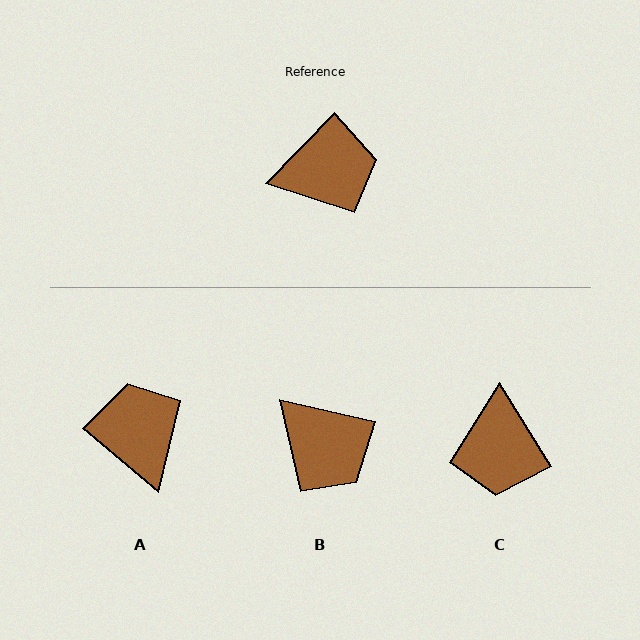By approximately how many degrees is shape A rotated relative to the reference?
Approximately 94 degrees counter-clockwise.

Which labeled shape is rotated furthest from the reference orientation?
C, about 104 degrees away.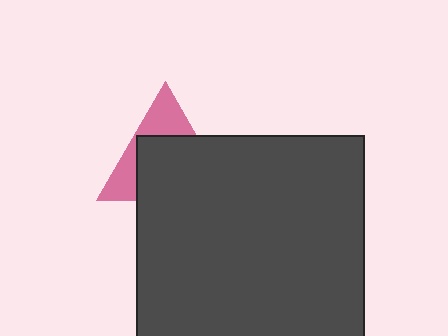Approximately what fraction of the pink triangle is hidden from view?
Roughly 63% of the pink triangle is hidden behind the dark gray square.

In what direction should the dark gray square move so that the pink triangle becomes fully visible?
The dark gray square should move down. That is the shortest direction to clear the overlap and leave the pink triangle fully visible.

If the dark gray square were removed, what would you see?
You would see the complete pink triangle.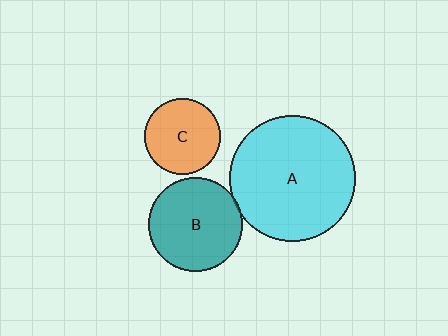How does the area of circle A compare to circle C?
Approximately 2.7 times.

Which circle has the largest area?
Circle A (cyan).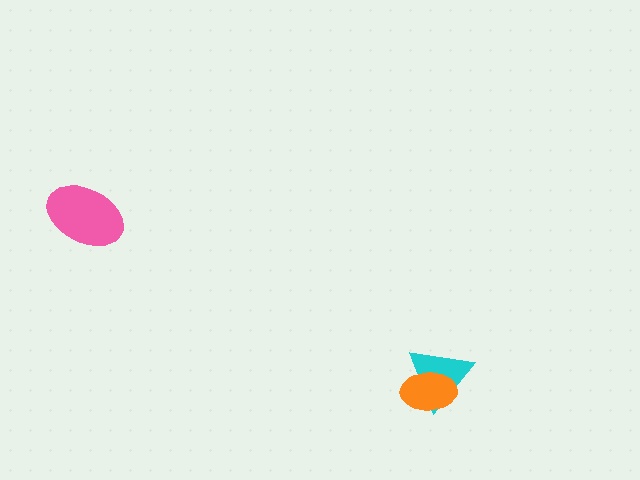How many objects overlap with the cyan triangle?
1 object overlaps with the cyan triangle.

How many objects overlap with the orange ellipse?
1 object overlaps with the orange ellipse.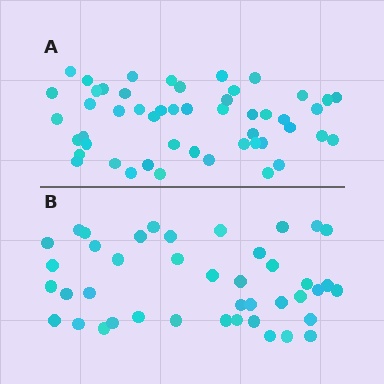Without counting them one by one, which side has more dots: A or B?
Region A (the top region) has more dots.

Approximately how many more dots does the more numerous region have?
Region A has roughly 8 or so more dots than region B.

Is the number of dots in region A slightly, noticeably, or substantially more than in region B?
Region A has only slightly more — the two regions are fairly close. The ratio is roughly 1.2 to 1.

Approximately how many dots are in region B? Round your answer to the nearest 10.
About 40 dots. (The exact count is 42, which rounds to 40.)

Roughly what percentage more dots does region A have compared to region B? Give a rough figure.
About 20% more.